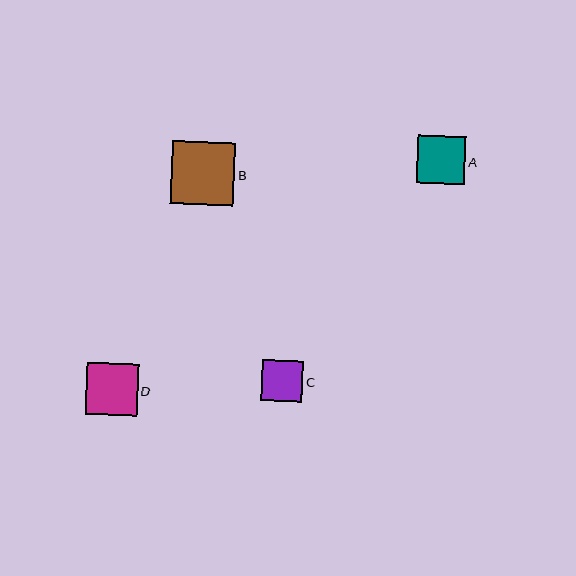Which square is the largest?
Square B is the largest with a size of approximately 63 pixels.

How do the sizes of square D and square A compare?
Square D and square A are approximately the same size.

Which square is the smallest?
Square C is the smallest with a size of approximately 41 pixels.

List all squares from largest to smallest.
From largest to smallest: B, D, A, C.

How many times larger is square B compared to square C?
Square B is approximately 1.5 times the size of square C.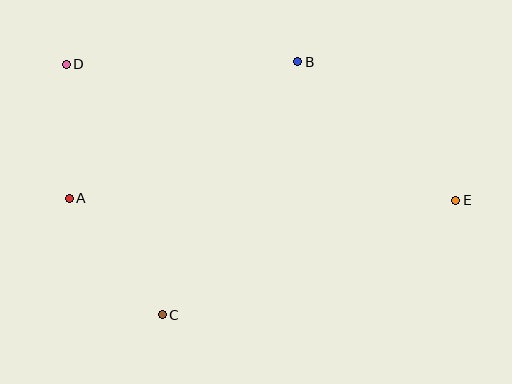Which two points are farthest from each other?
Points D and E are farthest from each other.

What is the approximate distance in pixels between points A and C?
The distance between A and C is approximately 149 pixels.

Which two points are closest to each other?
Points A and D are closest to each other.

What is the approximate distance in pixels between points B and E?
The distance between B and E is approximately 210 pixels.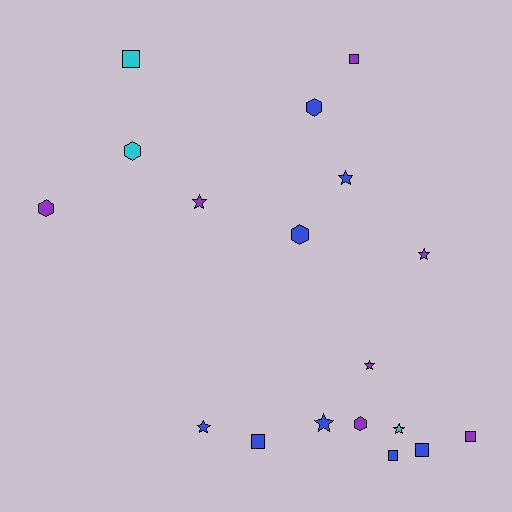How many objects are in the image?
There are 18 objects.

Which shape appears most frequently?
Star, with 7 objects.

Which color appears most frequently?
Blue, with 8 objects.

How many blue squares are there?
There are 3 blue squares.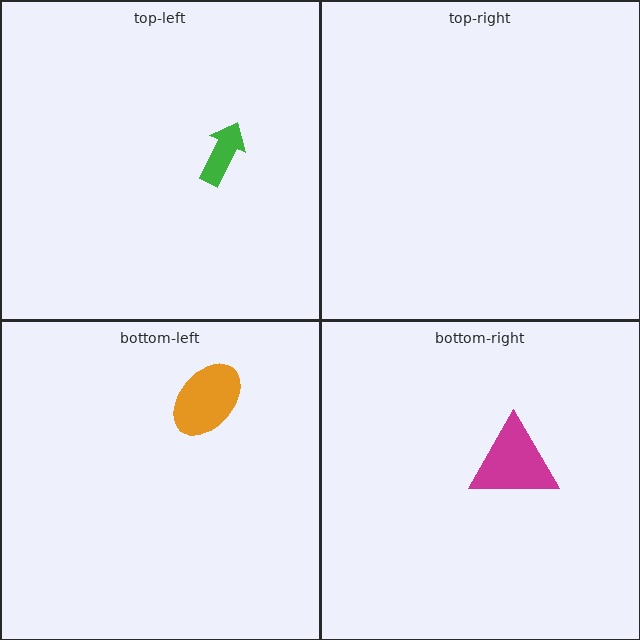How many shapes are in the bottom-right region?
1.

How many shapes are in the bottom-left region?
1.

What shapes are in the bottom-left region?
The orange ellipse.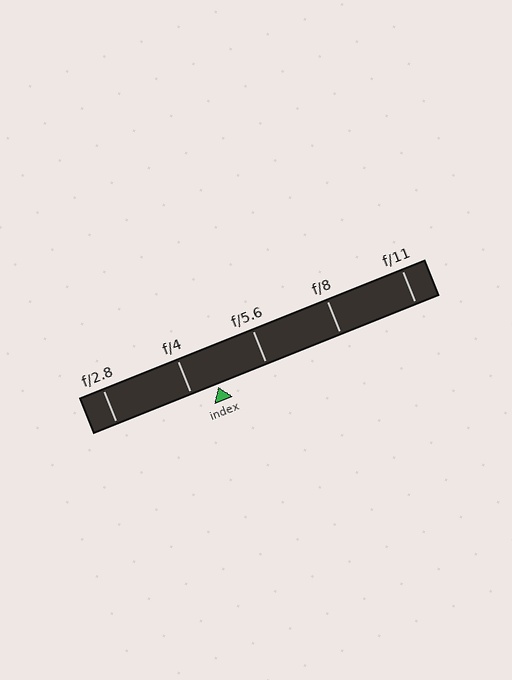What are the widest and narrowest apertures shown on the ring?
The widest aperture shown is f/2.8 and the narrowest is f/11.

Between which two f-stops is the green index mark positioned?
The index mark is between f/4 and f/5.6.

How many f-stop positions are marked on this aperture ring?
There are 5 f-stop positions marked.